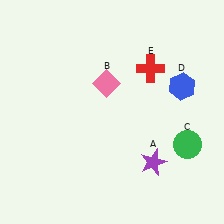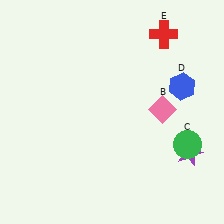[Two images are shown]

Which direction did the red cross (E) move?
The red cross (E) moved up.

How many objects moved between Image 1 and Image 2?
3 objects moved between the two images.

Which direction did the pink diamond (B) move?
The pink diamond (B) moved right.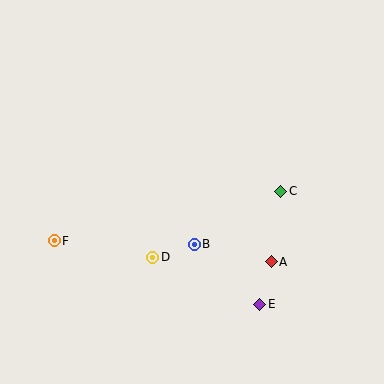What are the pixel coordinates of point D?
Point D is at (153, 257).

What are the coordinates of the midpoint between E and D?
The midpoint between E and D is at (206, 281).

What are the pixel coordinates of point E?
Point E is at (260, 304).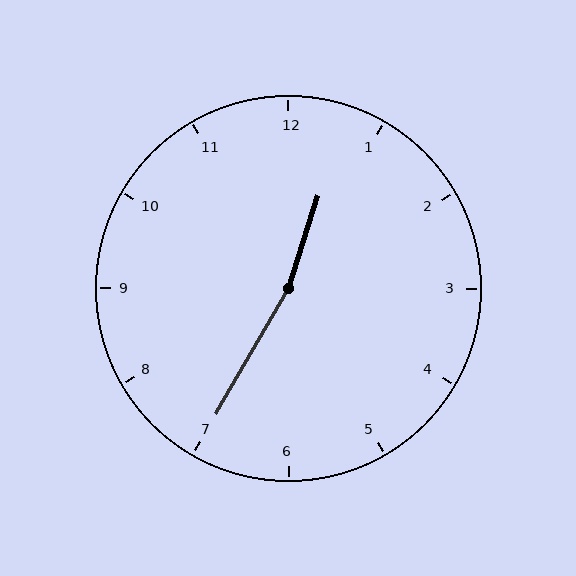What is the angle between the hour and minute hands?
Approximately 168 degrees.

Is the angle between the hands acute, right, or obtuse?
It is obtuse.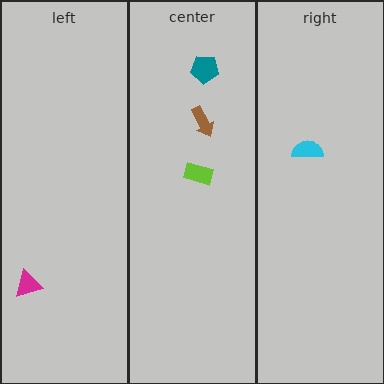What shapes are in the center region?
The teal pentagon, the lime rectangle, the brown arrow.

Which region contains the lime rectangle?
The center region.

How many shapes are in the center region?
3.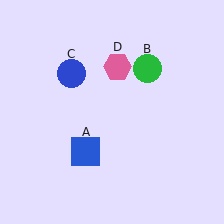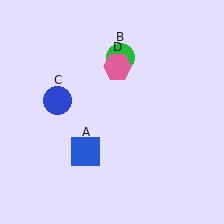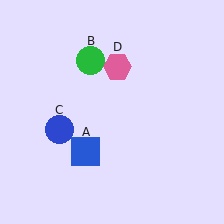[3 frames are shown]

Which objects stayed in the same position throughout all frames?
Blue square (object A) and pink hexagon (object D) remained stationary.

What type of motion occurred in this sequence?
The green circle (object B), blue circle (object C) rotated counterclockwise around the center of the scene.